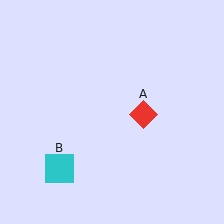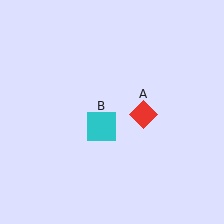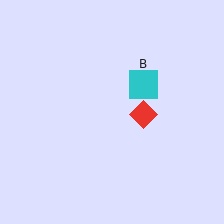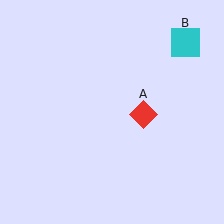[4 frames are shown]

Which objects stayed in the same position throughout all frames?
Red diamond (object A) remained stationary.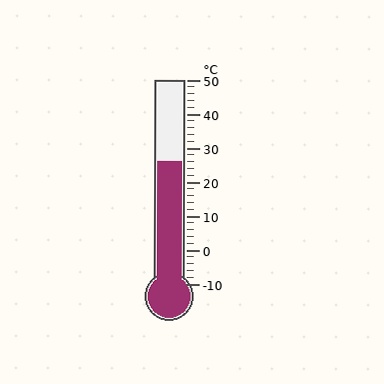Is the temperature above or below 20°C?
The temperature is above 20°C.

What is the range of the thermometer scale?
The thermometer scale ranges from -10°C to 50°C.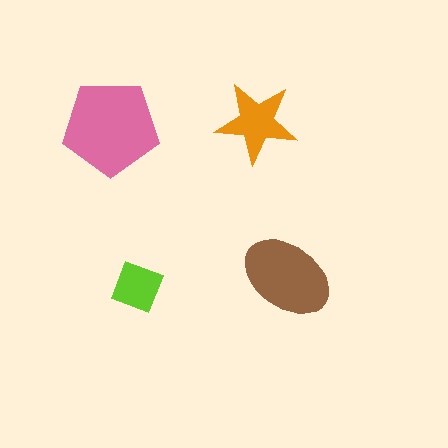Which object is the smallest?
The lime diamond.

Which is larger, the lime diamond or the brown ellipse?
The brown ellipse.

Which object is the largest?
The pink pentagon.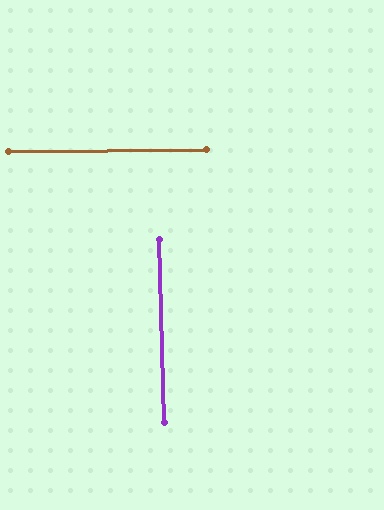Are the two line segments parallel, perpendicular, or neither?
Perpendicular — they meet at approximately 89°.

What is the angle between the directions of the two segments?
Approximately 89 degrees.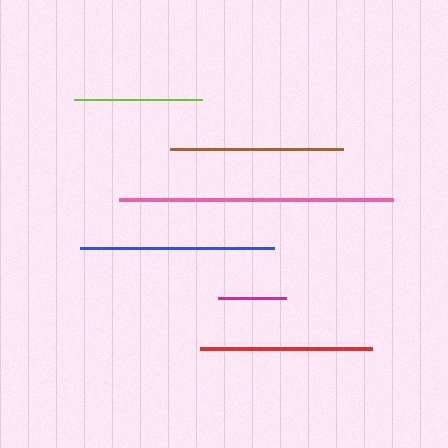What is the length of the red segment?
The red segment is approximately 172 pixels long.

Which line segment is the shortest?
The magenta line is the shortest at approximately 68 pixels.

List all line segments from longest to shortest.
From longest to shortest: pink, blue, brown, red, lime, magenta.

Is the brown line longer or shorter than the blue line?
The blue line is longer than the brown line.